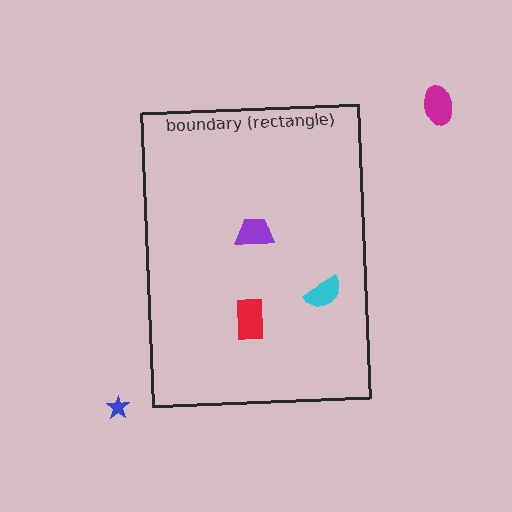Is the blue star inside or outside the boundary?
Outside.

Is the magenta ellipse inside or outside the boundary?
Outside.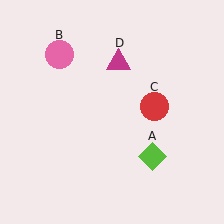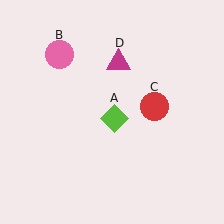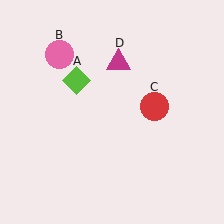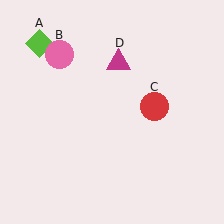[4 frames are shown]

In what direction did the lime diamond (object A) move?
The lime diamond (object A) moved up and to the left.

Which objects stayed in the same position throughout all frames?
Pink circle (object B) and red circle (object C) and magenta triangle (object D) remained stationary.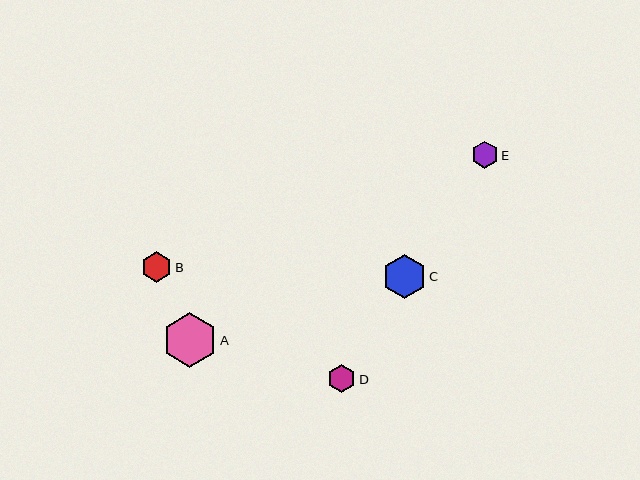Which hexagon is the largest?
Hexagon A is the largest with a size of approximately 55 pixels.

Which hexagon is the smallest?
Hexagon E is the smallest with a size of approximately 27 pixels.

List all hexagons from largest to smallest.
From largest to smallest: A, C, B, D, E.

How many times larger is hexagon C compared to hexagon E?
Hexagon C is approximately 1.6 times the size of hexagon E.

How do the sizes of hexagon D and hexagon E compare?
Hexagon D and hexagon E are approximately the same size.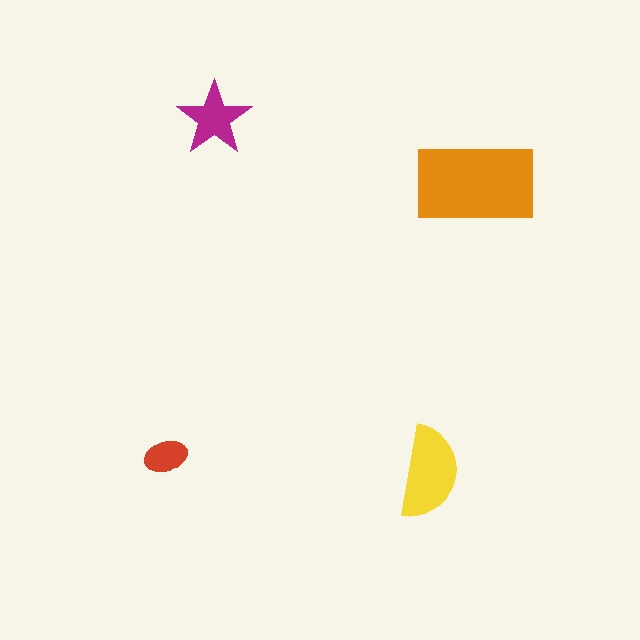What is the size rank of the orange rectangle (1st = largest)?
1st.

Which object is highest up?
The magenta star is topmost.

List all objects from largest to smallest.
The orange rectangle, the yellow semicircle, the magenta star, the red ellipse.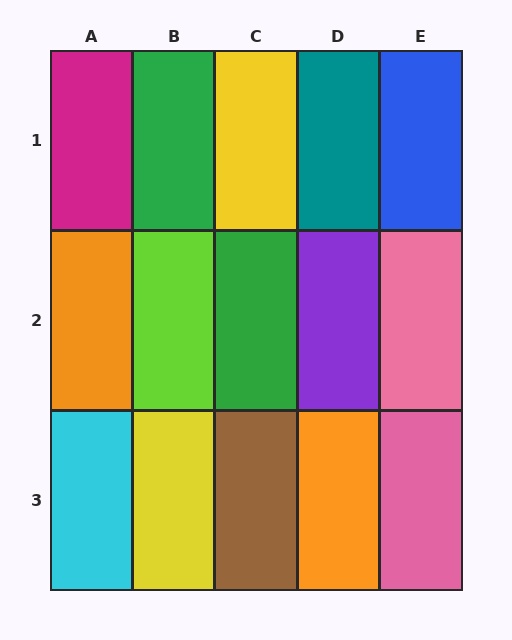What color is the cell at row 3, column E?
Pink.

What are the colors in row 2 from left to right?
Orange, lime, green, purple, pink.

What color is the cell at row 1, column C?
Yellow.